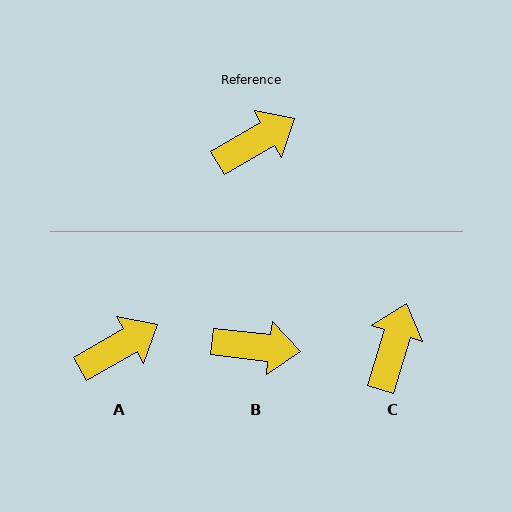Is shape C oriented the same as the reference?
No, it is off by about 43 degrees.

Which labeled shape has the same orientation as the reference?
A.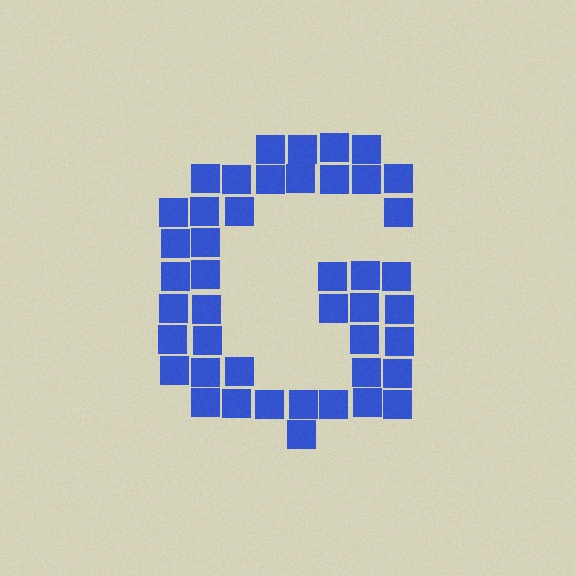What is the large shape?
The large shape is the letter G.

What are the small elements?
The small elements are squares.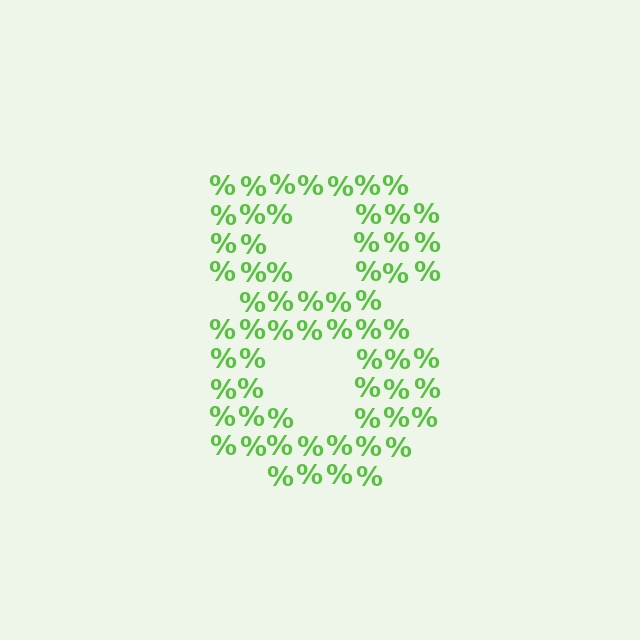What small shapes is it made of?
It is made of small percent signs.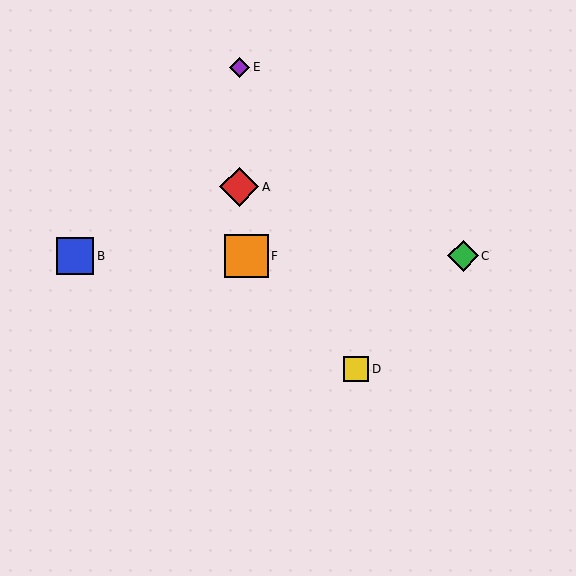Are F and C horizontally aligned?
Yes, both are at y≈256.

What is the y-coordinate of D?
Object D is at y≈369.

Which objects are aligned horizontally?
Objects B, C, F are aligned horizontally.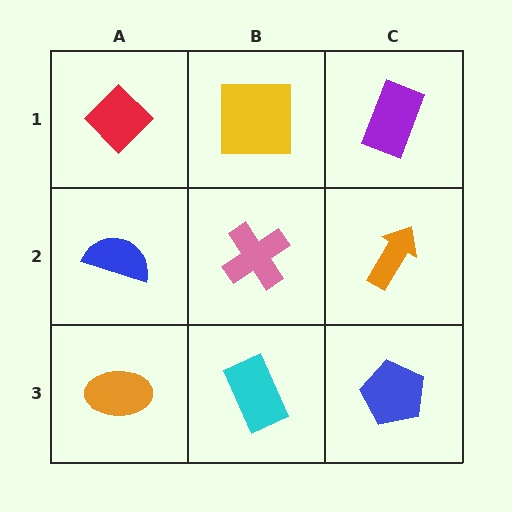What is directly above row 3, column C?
An orange arrow.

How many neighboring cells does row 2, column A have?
3.